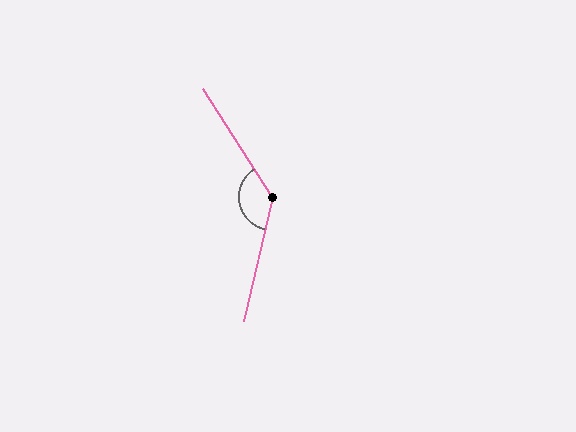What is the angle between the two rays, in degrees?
Approximately 135 degrees.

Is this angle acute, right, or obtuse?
It is obtuse.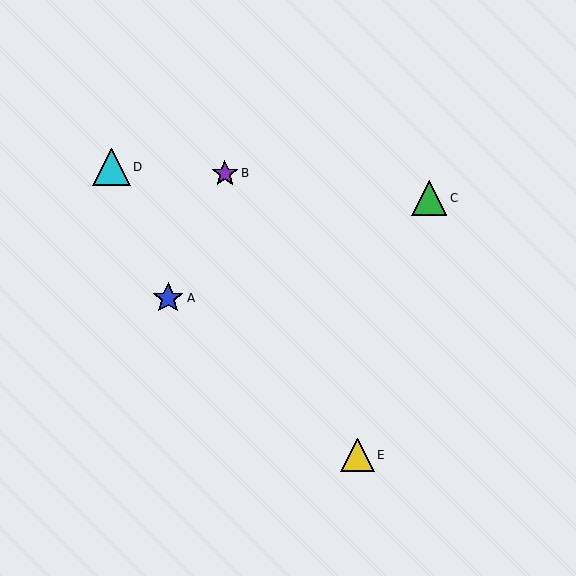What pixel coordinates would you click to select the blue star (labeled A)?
Click at (168, 298) to select the blue star A.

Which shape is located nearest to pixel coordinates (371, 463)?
The yellow triangle (labeled E) at (358, 455) is nearest to that location.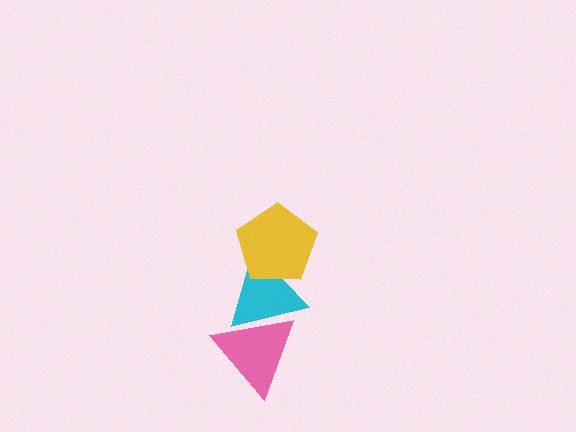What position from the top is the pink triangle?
The pink triangle is 3rd from the top.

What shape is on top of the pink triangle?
The cyan triangle is on top of the pink triangle.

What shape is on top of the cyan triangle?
The yellow pentagon is on top of the cyan triangle.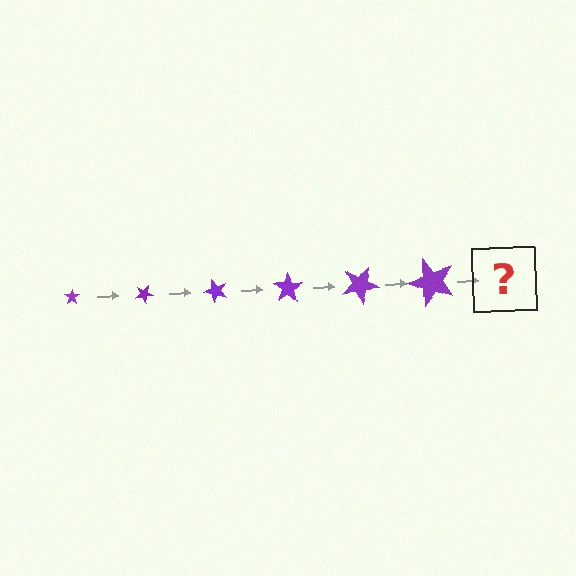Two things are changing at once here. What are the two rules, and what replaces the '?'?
The two rules are that the star grows larger each step and it rotates 25 degrees each step. The '?' should be a star, larger than the previous one and rotated 150 degrees from the start.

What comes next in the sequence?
The next element should be a star, larger than the previous one and rotated 150 degrees from the start.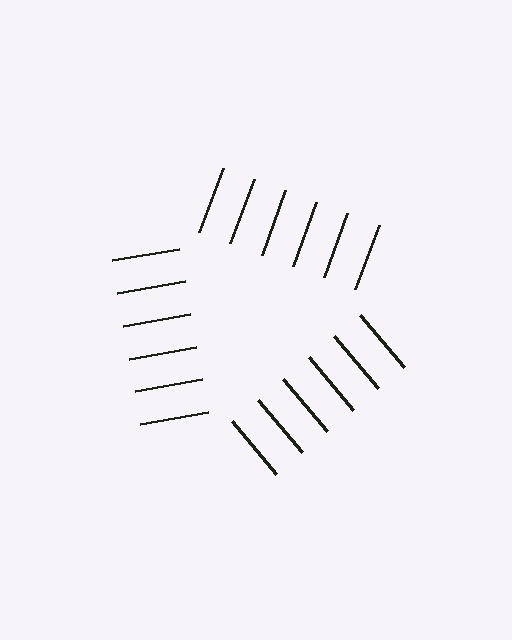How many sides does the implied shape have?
3 sides — the line-ends trace a triangle.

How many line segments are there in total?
18 — 6 along each of the 3 edges.